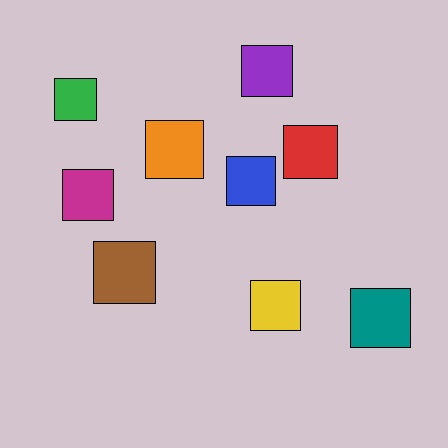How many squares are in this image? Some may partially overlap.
There are 9 squares.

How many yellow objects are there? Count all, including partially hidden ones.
There is 1 yellow object.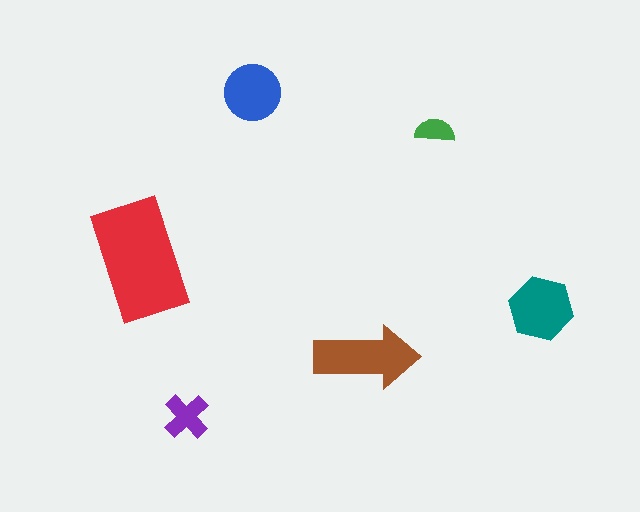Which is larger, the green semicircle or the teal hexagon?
The teal hexagon.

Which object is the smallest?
The green semicircle.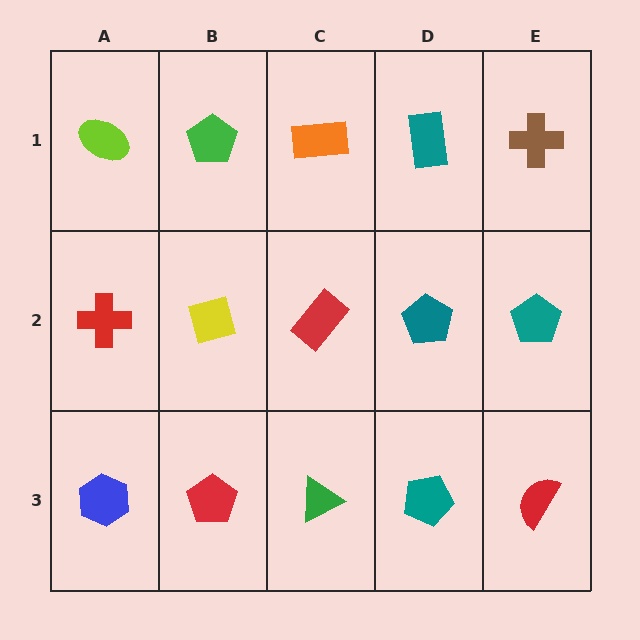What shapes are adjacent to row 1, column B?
A yellow square (row 2, column B), a lime ellipse (row 1, column A), an orange rectangle (row 1, column C).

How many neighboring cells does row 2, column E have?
3.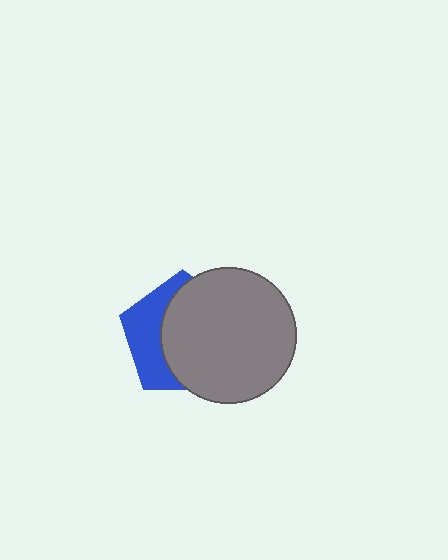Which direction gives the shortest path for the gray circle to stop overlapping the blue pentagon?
Moving right gives the shortest separation.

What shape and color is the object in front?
The object in front is a gray circle.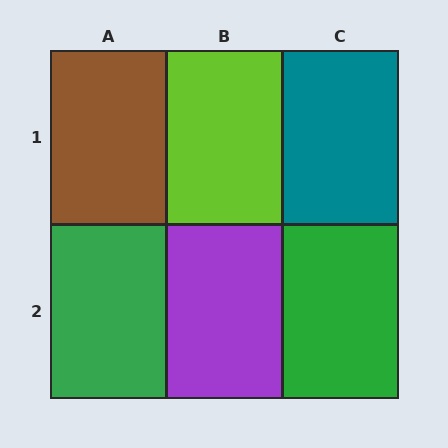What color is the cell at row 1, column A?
Brown.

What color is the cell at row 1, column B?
Lime.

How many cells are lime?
1 cell is lime.